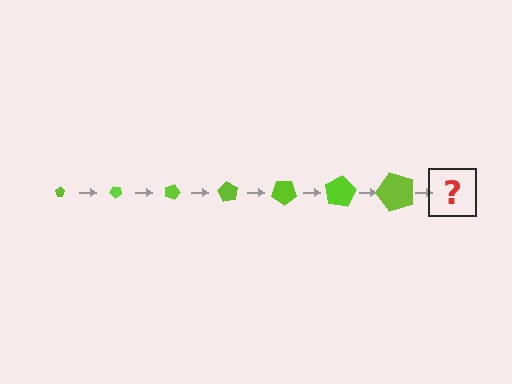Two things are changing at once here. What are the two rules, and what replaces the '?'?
The two rules are that the pentagon grows larger each step and it rotates 45 degrees each step. The '?' should be a pentagon, larger than the previous one and rotated 315 degrees from the start.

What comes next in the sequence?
The next element should be a pentagon, larger than the previous one and rotated 315 degrees from the start.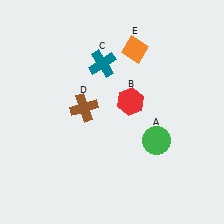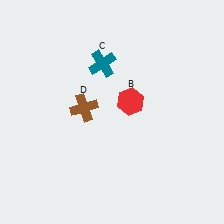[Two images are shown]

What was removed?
The orange diamond (E), the green circle (A) were removed in Image 2.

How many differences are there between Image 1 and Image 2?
There are 2 differences between the two images.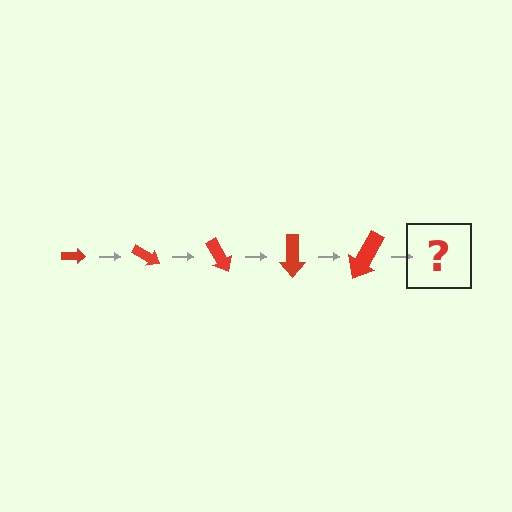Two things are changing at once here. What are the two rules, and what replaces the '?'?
The two rules are that the arrow grows larger each step and it rotates 30 degrees each step. The '?' should be an arrow, larger than the previous one and rotated 150 degrees from the start.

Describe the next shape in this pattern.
It should be an arrow, larger than the previous one and rotated 150 degrees from the start.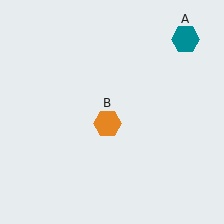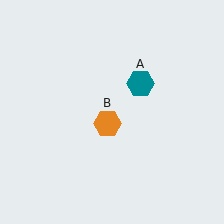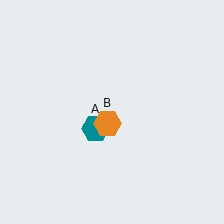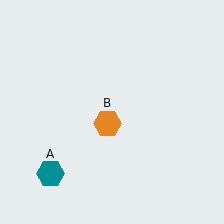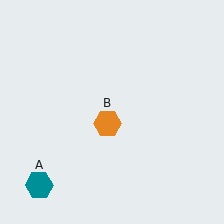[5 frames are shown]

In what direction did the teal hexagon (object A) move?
The teal hexagon (object A) moved down and to the left.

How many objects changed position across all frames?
1 object changed position: teal hexagon (object A).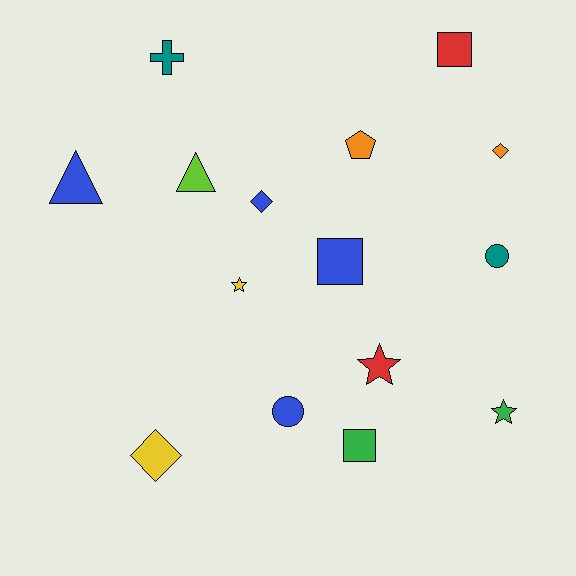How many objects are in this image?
There are 15 objects.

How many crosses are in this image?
There is 1 cross.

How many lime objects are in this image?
There is 1 lime object.